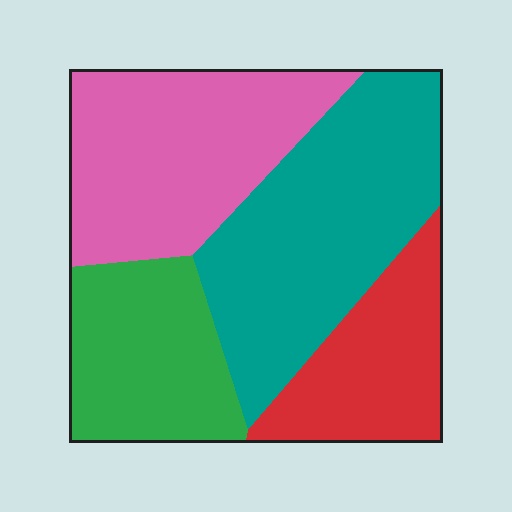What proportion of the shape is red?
Red covers around 20% of the shape.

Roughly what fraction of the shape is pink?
Pink takes up between a sixth and a third of the shape.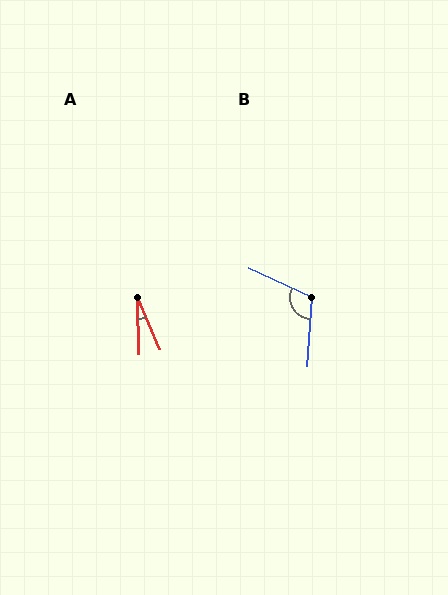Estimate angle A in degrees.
Approximately 22 degrees.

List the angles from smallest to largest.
A (22°), B (111°).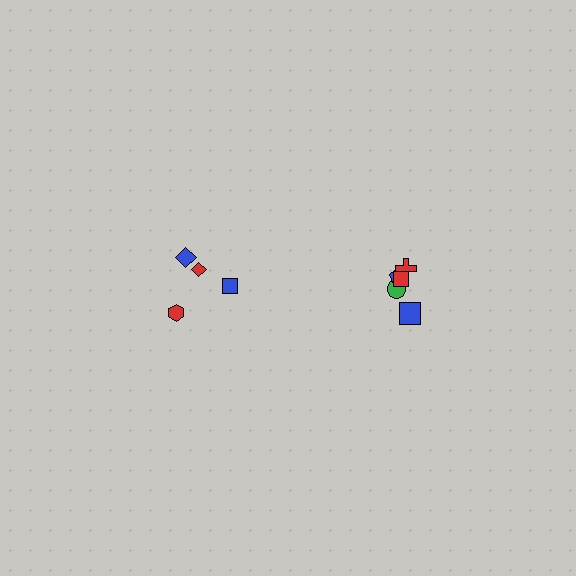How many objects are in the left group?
There are 4 objects.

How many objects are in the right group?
There are 6 objects.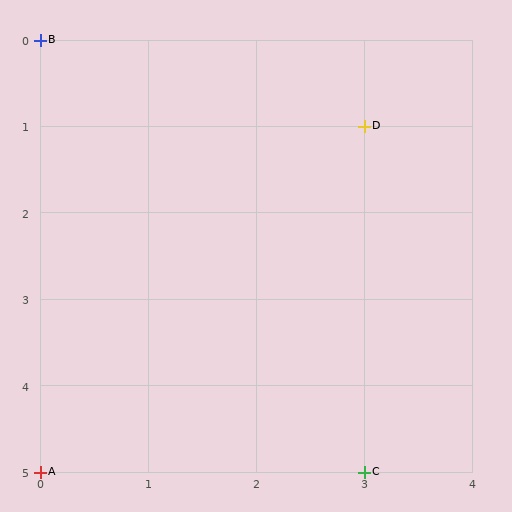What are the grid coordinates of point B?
Point B is at grid coordinates (0, 0).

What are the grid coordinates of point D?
Point D is at grid coordinates (3, 1).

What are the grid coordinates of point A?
Point A is at grid coordinates (0, 5).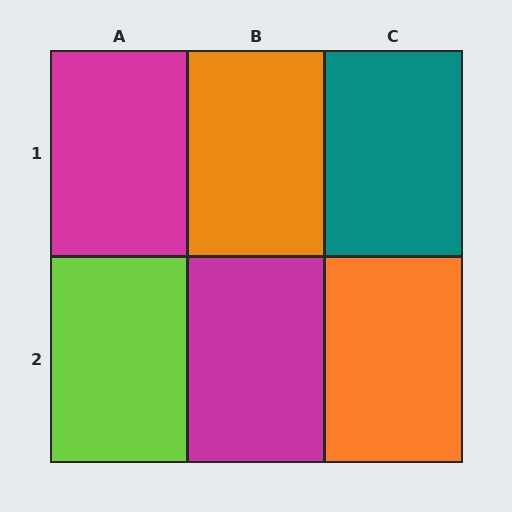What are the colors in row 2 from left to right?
Lime, magenta, orange.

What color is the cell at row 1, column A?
Magenta.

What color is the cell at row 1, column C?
Teal.